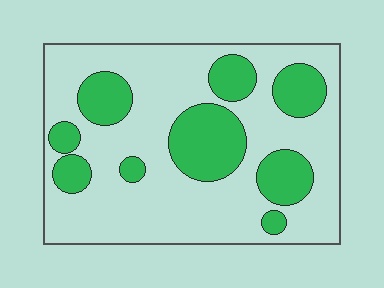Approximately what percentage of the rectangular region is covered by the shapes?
Approximately 30%.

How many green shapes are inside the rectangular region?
9.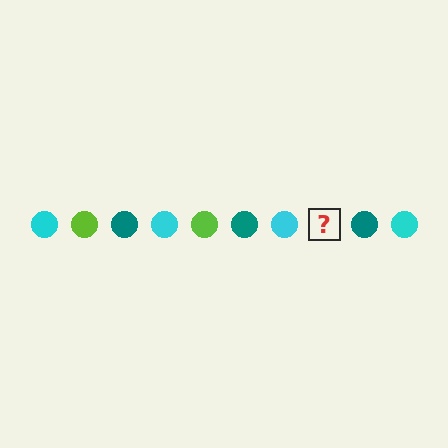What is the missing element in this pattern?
The missing element is a lime circle.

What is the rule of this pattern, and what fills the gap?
The rule is that the pattern cycles through cyan, lime, teal circles. The gap should be filled with a lime circle.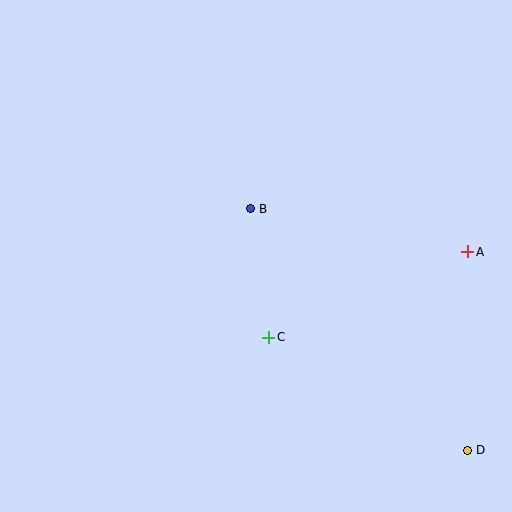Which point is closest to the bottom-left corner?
Point C is closest to the bottom-left corner.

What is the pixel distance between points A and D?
The distance between A and D is 198 pixels.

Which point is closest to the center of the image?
Point B at (251, 209) is closest to the center.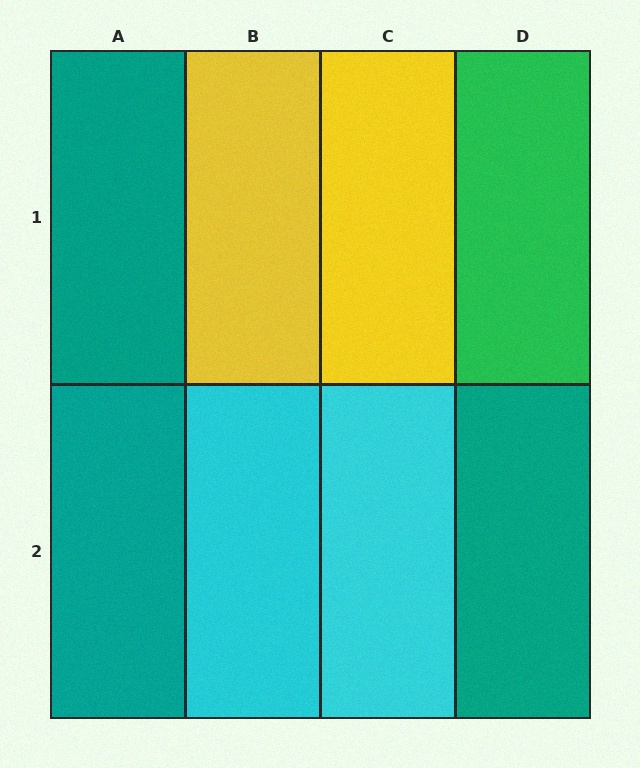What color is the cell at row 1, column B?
Yellow.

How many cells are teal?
3 cells are teal.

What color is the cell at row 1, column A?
Teal.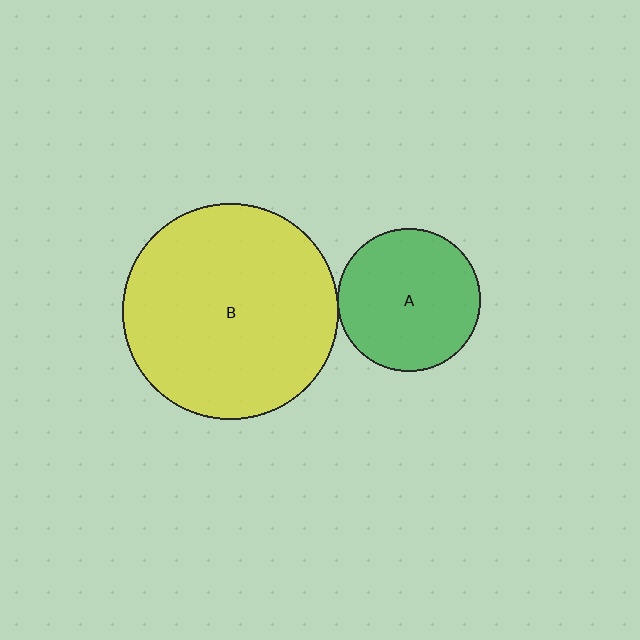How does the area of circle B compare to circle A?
Approximately 2.3 times.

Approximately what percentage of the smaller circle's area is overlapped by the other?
Approximately 5%.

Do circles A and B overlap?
Yes.